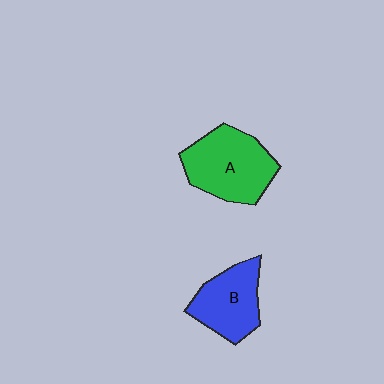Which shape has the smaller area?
Shape B (blue).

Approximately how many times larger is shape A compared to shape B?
Approximately 1.3 times.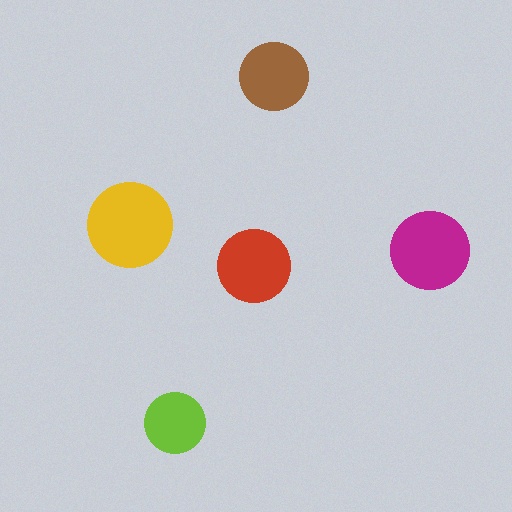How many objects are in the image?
There are 5 objects in the image.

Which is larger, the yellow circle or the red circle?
The yellow one.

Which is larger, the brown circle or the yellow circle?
The yellow one.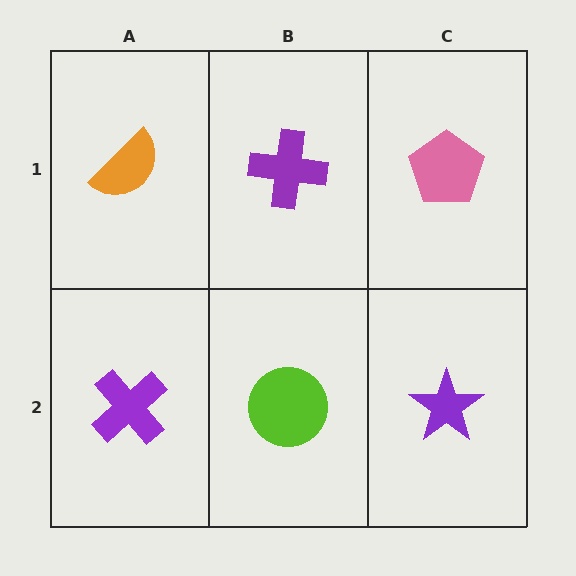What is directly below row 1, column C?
A purple star.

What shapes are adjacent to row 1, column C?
A purple star (row 2, column C), a purple cross (row 1, column B).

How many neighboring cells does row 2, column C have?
2.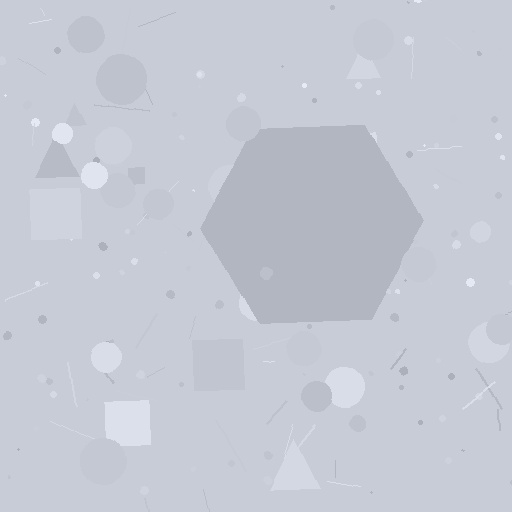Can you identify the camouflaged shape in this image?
The camouflaged shape is a hexagon.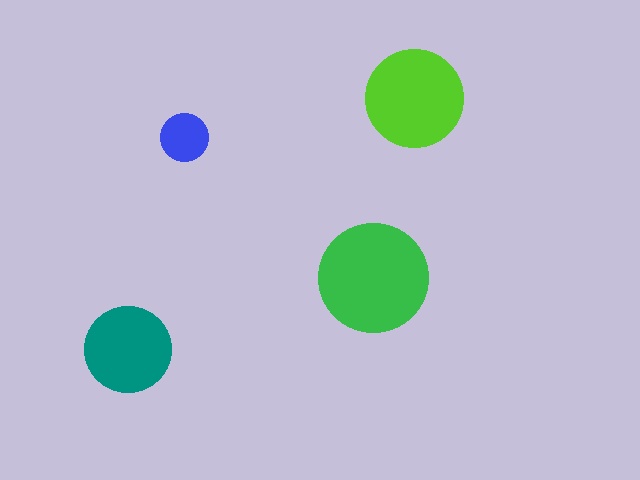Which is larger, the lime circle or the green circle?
The green one.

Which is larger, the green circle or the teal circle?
The green one.